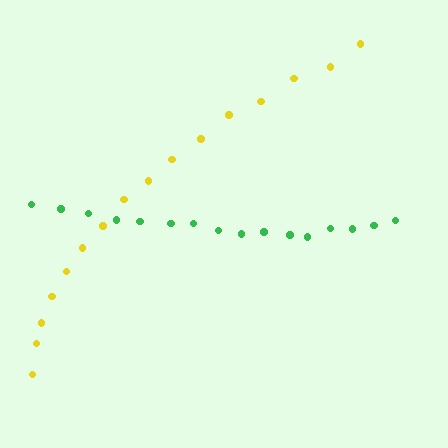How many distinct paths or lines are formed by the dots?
There are 2 distinct paths.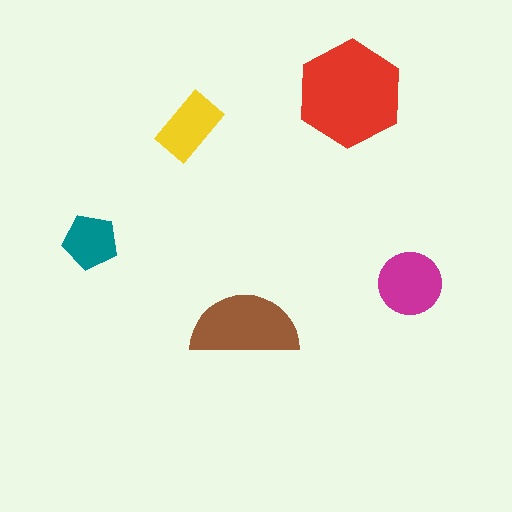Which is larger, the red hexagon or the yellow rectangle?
The red hexagon.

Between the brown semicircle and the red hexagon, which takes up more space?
The red hexagon.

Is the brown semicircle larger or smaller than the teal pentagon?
Larger.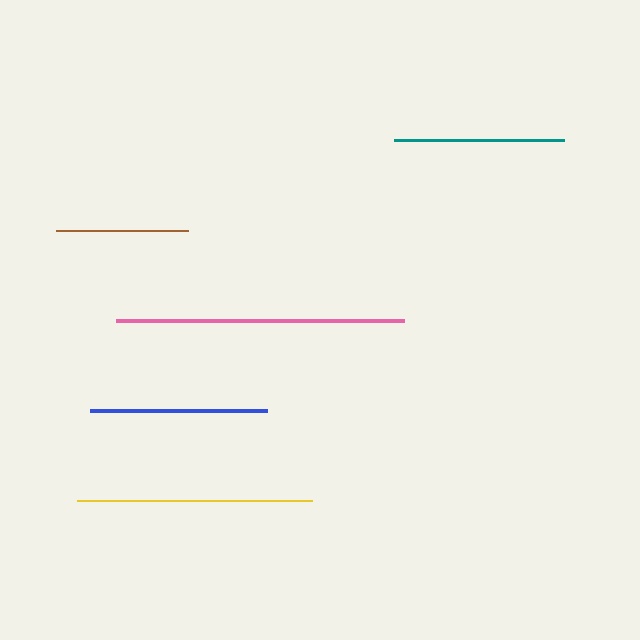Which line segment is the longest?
The pink line is the longest at approximately 288 pixels.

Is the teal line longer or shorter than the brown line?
The teal line is longer than the brown line.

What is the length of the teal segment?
The teal segment is approximately 170 pixels long.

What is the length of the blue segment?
The blue segment is approximately 177 pixels long.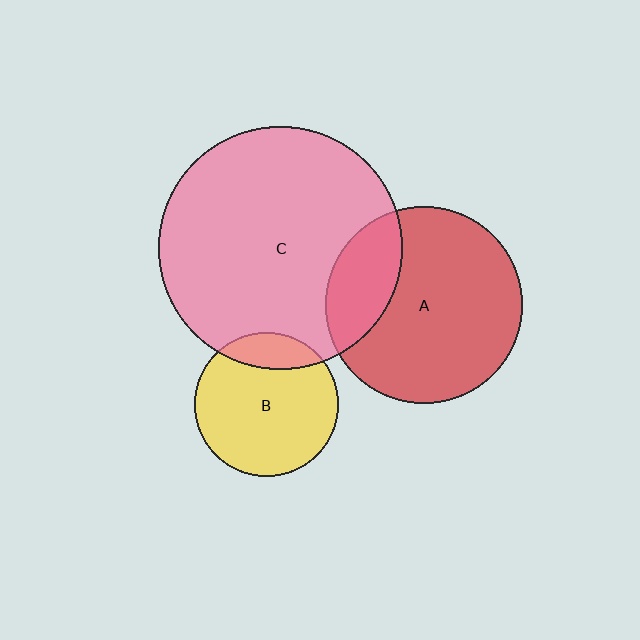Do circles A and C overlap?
Yes.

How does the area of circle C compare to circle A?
Approximately 1.5 times.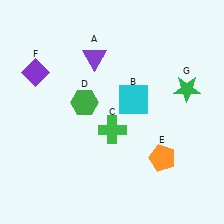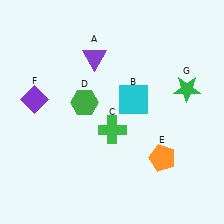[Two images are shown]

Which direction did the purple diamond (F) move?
The purple diamond (F) moved down.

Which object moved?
The purple diamond (F) moved down.